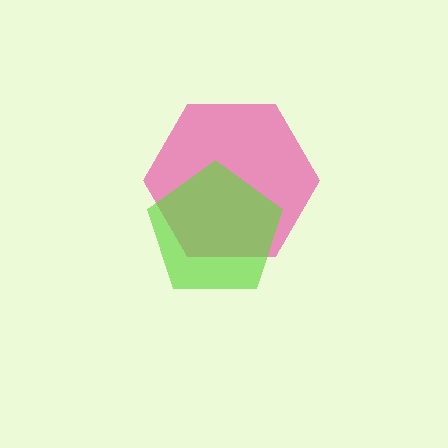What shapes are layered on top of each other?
The layered shapes are: a pink hexagon, a lime pentagon.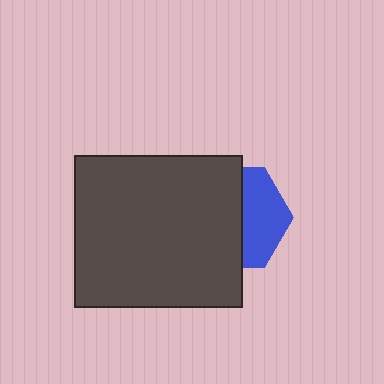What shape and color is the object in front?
The object in front is a dark gray rectangle.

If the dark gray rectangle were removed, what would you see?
You would see the complete blue hexagon.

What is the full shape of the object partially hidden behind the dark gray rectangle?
The partially hidden object is a blue hexagon.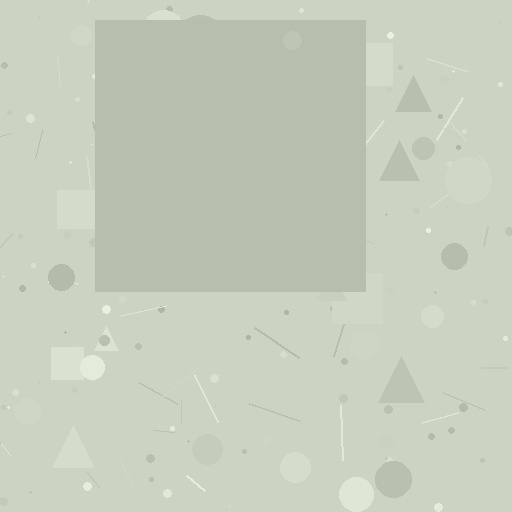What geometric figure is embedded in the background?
A square is embedded in the background.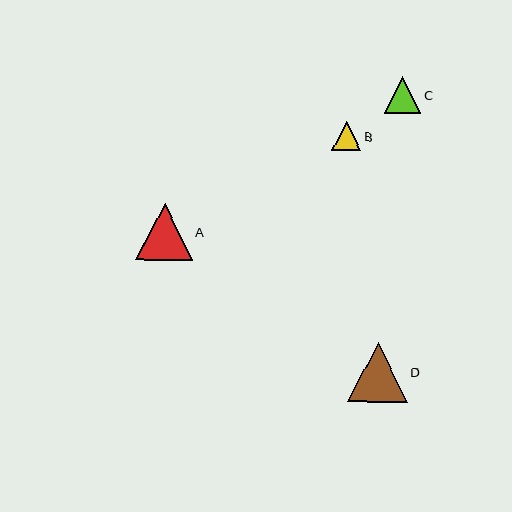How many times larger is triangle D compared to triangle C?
Triangle D is approximately 1.7 times the size of triangle C.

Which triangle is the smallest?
Triangle B is the smallest with a size of approximately 29 pixels.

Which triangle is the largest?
Triangle D is the largest with a size of approximately 60 pixels.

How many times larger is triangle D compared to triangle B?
Triangle D is approximately 2.1 times the size of triangle B.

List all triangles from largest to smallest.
From largest to smallest: D, A, C, B.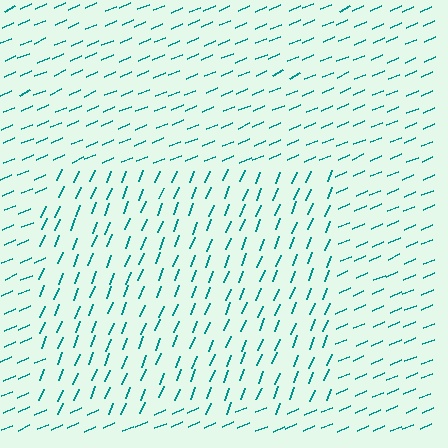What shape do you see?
I see a rectangle.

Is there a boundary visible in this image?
Yes, there is a texture boundary formed by a change in line orientation.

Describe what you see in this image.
The image is filled with small teal line segments. A rectangle region in the image has lines oriented differently from the surrounding lines, creating a visible texture boundary.